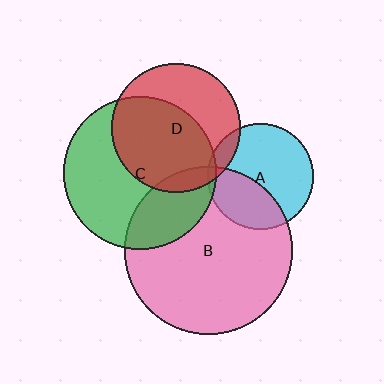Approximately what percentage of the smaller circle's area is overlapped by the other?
Approximately 35%.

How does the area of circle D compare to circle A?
Approximately 1.5 times.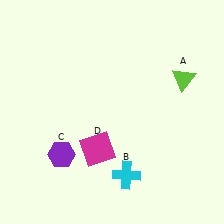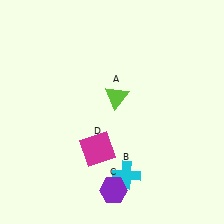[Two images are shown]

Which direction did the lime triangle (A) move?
The lime triangle (A) moved left.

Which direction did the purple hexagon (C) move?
The purple hexagon (C) moved right.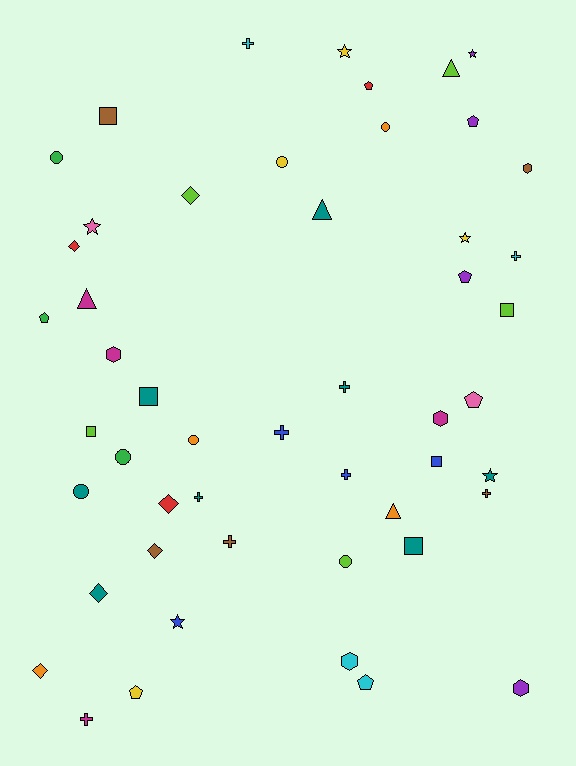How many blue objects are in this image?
There are 4 blue objects.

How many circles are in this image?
There are 7 circles.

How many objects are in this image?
There are 50 objects.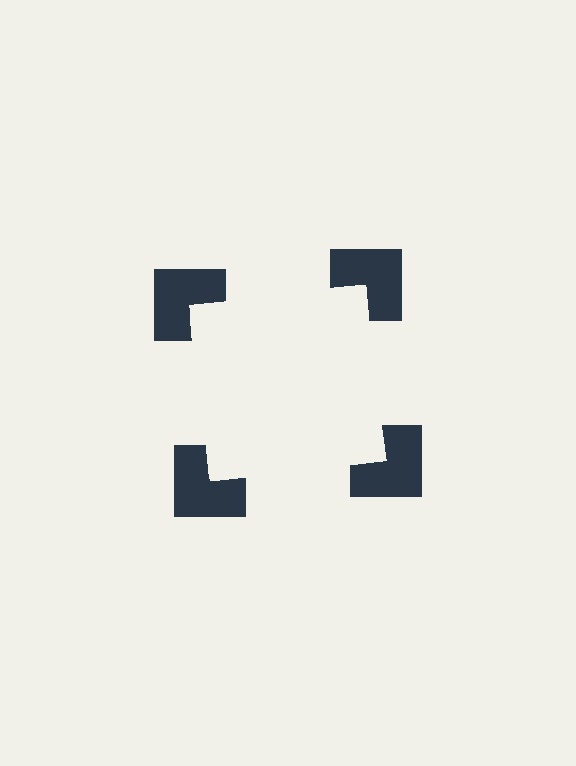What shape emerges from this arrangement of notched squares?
An illusory square — its edges are inferred from the aligned wedge cuts in the notched squares, not physically drawn.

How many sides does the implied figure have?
4 sides.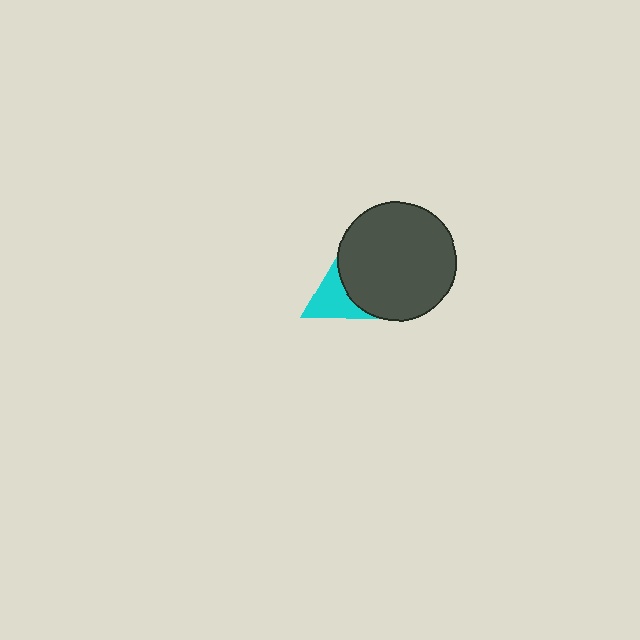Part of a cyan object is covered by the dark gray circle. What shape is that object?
It is a triangle.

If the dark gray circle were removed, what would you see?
You would see the complete cyan triangle.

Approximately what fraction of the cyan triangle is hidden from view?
Roughly 66% of the cyan triangle is hidden behind the dark gray circle.